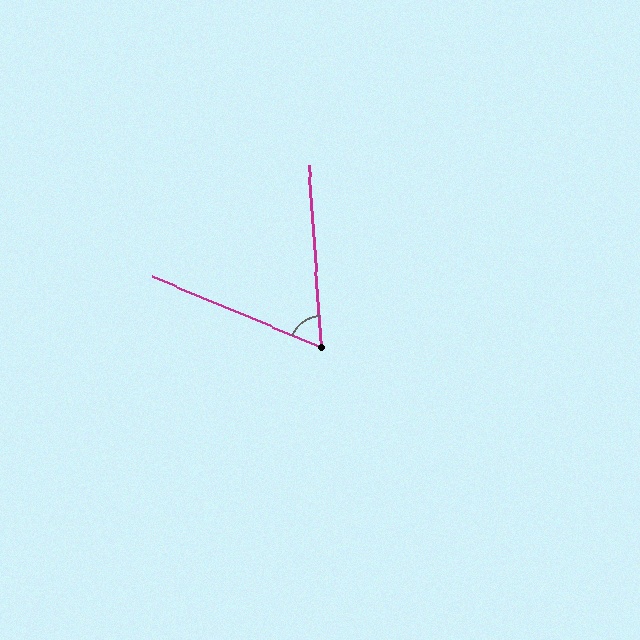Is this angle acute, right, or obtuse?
It is acute.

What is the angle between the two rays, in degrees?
Approximately 63 degrees.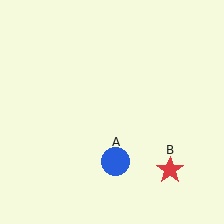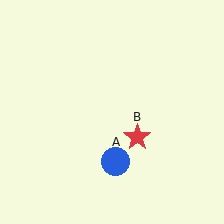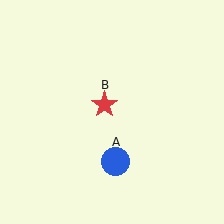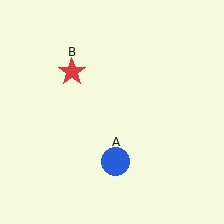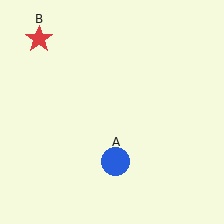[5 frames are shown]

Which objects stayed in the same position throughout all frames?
Blue circle (object A) remained stationary.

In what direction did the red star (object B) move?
The red star (object B) moved up and to the left.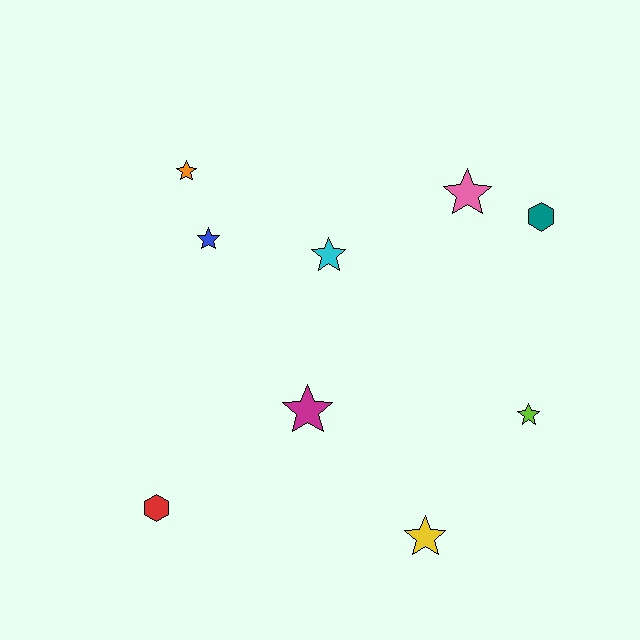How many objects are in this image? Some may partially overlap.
There are 9 objects.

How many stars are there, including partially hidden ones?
There are 7 stars.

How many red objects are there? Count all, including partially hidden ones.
There is 1 red object.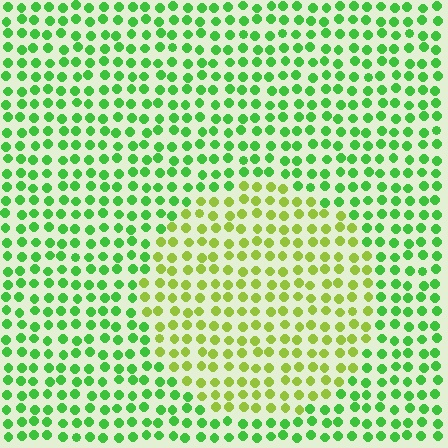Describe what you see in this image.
The image is filled with small green elements in a uniform arrangement. A circle-shaped region is visible where the elements are tinted to a slightly different hue, forming a subtle color boundary.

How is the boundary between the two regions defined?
The boundary is defined purely by a slight shift in hue (about 38 degrees). Spacing, size, and orientation are identical on both sides.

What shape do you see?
I see a circle.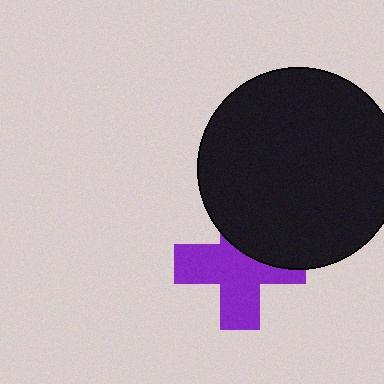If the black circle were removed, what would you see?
You would see the complete purple cross.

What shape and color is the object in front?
The object in front is a black circle.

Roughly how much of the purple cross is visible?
About half of it is visible (roughly 64%).